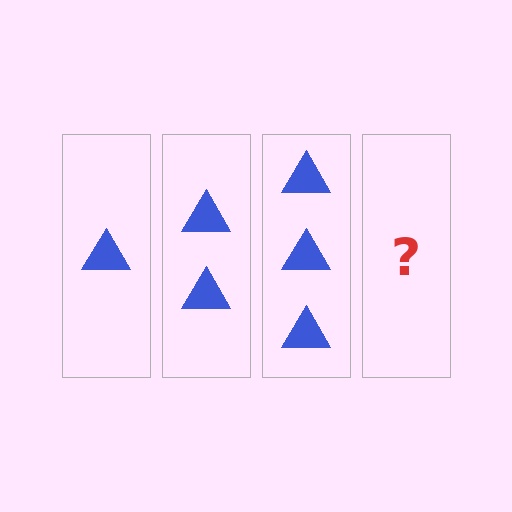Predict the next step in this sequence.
The next step is 4 triangles.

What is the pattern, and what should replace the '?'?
The pattern is that each step adds one more triangle. The '?' should be 4 triangles.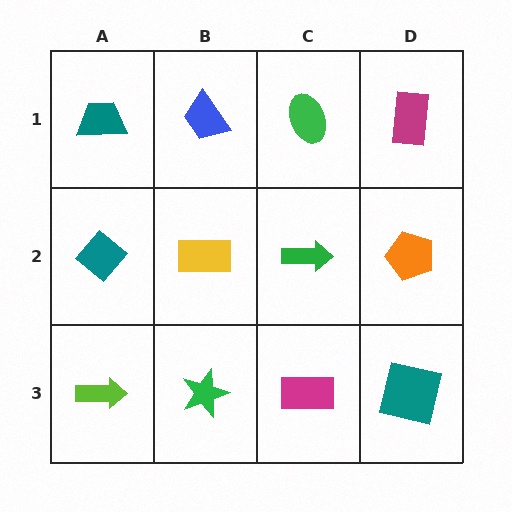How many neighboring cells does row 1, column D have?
2.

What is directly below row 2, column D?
A teal square.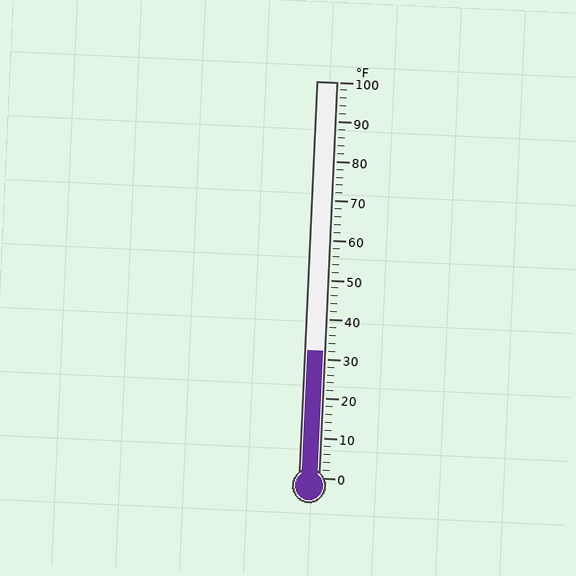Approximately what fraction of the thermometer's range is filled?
The thermometer is filled to approximately 30% of its range.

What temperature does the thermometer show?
The thermometer shows approximately 32°F.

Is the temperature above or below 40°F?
The temperature is below 40°F.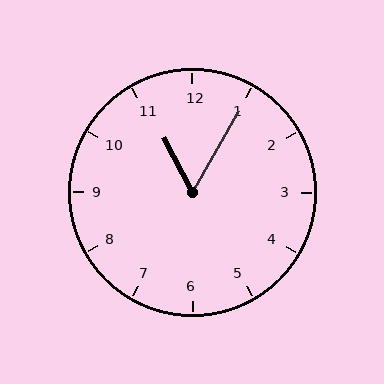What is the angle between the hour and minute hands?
Approximately 58 degrees.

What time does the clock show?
11:05.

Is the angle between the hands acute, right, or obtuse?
It is acute.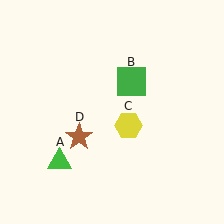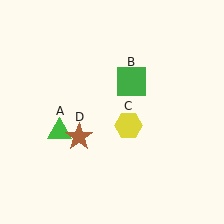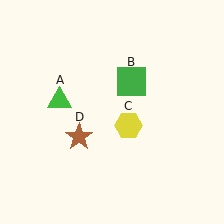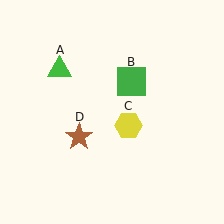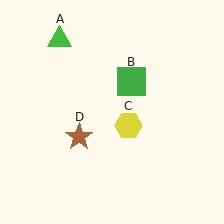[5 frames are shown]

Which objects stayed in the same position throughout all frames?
Green square (object B) and yellow hexagon (object C) and brown star (object D) remained stationary.